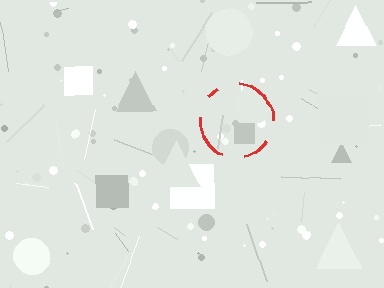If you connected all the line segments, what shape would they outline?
They would outline a circle.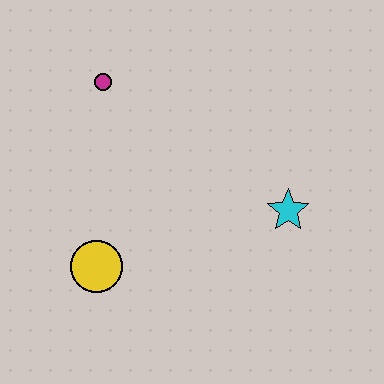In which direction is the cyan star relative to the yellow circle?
The cyan star is to the right of the yellow circle.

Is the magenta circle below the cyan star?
No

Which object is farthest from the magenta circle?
The cyan star is farthest from the magenta circle.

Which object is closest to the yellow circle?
The magenta circle is closest to the yellow circle.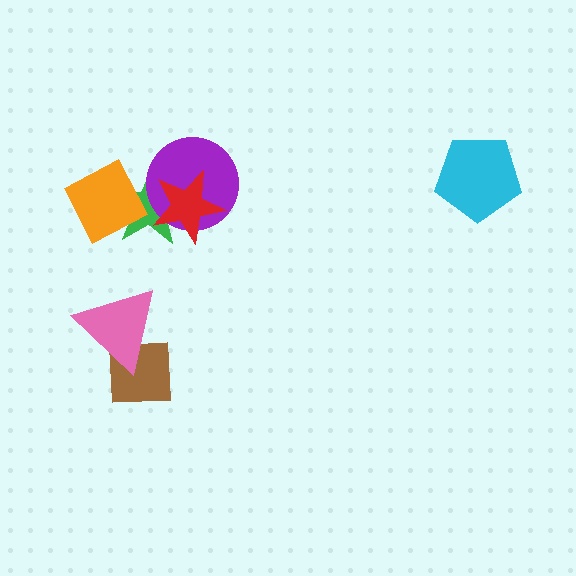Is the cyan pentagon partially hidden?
No, no other shape covers it.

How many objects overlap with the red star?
2 objects overlap with the red star.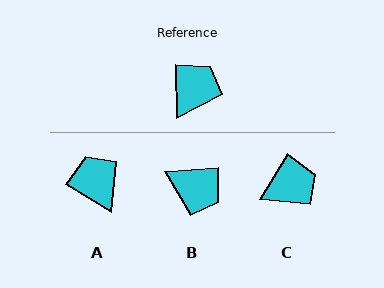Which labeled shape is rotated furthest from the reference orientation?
B, about 87 degrees away.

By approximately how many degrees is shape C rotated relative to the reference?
Approximately 33 degrees clockwise.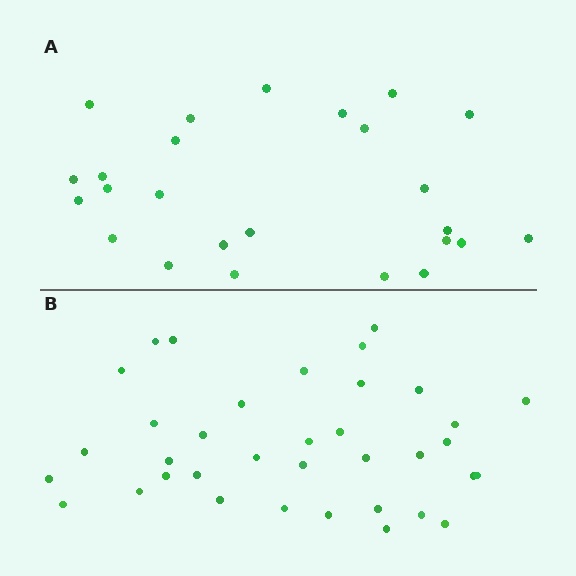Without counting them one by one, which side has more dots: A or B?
Region B (the bottom region) has more dots.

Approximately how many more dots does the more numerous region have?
Region B has roughly 12 or so more dots than region A.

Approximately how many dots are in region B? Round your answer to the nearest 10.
About 40 dots. (The exact count is 36, which rounds to 40.)